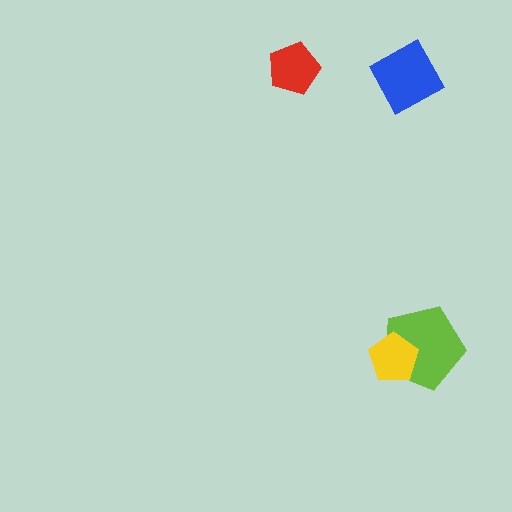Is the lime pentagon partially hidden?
Yes, it is partially covered by another shape.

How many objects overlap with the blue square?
0 objects overlap with the blue square.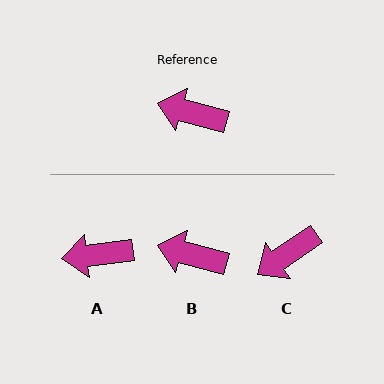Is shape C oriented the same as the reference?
No, it is off by about 50 degrees.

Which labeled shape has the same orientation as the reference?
B.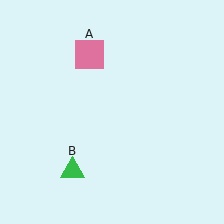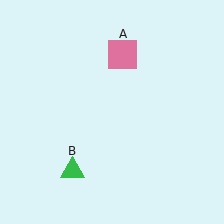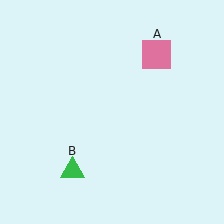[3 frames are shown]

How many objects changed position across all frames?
1 object changed position: pink square (object A).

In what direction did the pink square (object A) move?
The pink square (object A) moved right.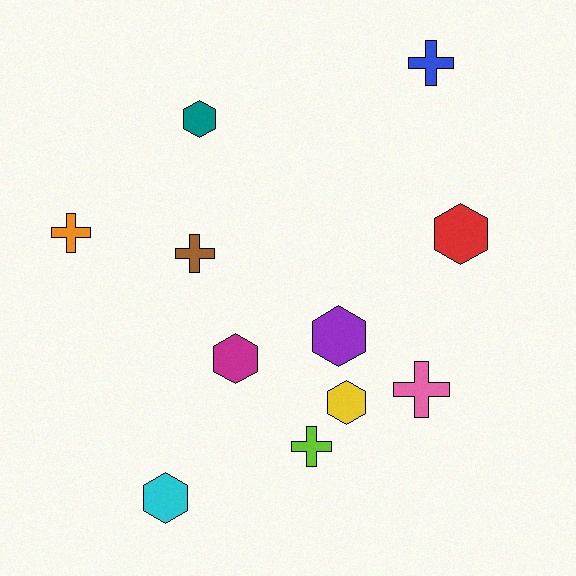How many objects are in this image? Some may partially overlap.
There are 11 objects.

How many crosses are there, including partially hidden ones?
There are 5 crosses.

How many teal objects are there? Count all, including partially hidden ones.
There is 1 teal object.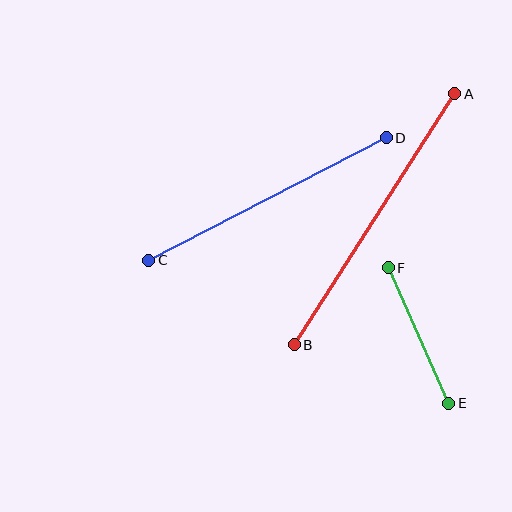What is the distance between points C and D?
The distance is approximately 267 pixels.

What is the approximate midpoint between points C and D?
The midpoint is at approximately (268, 199) pixels.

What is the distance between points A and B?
The distance is approximately 298 pixels.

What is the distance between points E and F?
The distance is approximately 149 pixels.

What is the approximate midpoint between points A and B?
The midpoint is at approximately (374, 219) pixels.